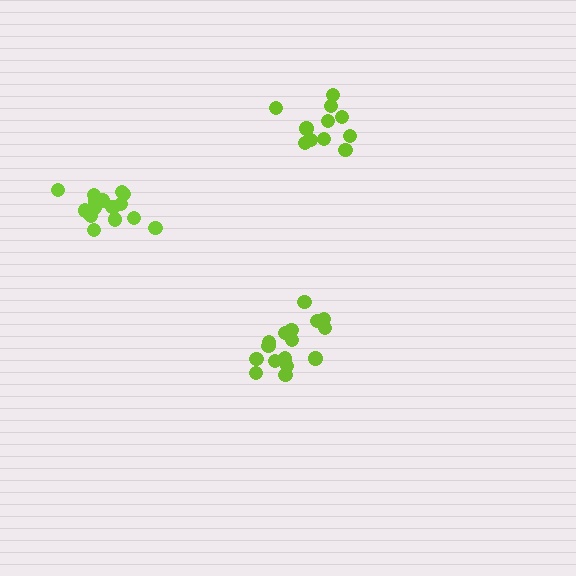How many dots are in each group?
Group 1: 16 dots, Group 2: 11 dots, Group 3: 17 dots (44 total).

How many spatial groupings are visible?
There are 3 spatial groupings.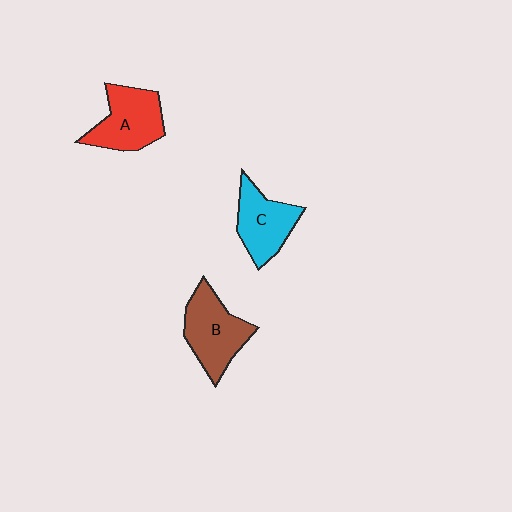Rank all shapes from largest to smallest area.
From largest to smallest: B (brown), A (red), C (cyan).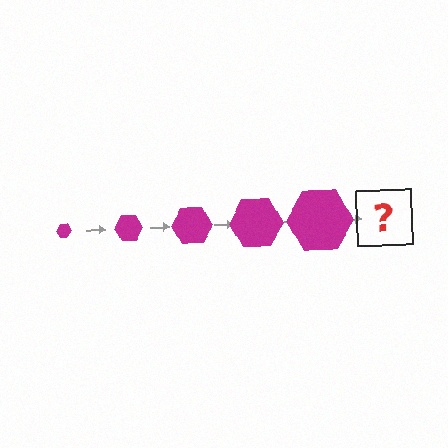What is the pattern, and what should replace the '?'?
The pattern is that the hexagon gets progressively larger each step. The '?' should be a magenta hexagon, larger than the previous one.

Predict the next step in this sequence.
The next step is a magenta hexagon, larger than the previous one.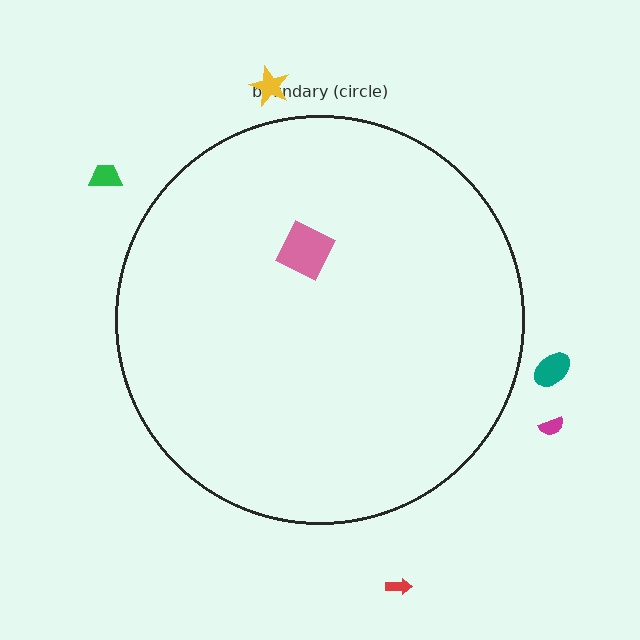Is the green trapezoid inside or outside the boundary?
Outside.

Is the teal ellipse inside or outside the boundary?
Outside.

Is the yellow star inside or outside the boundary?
Outside.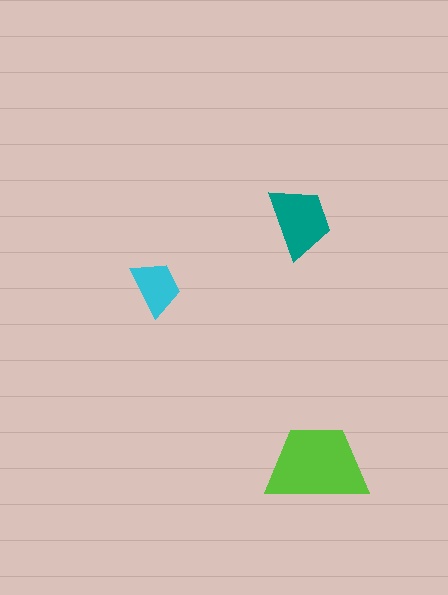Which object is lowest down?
The lime trapezoid is bottommost.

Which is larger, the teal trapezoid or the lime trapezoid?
The lime one.